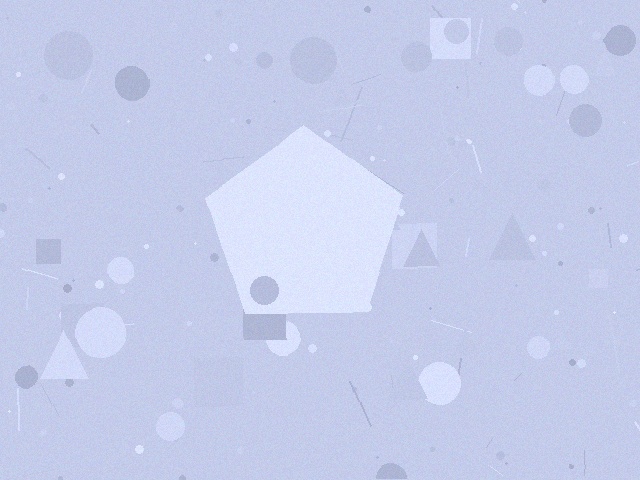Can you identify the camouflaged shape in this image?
The camouflaged shape is a pentagon.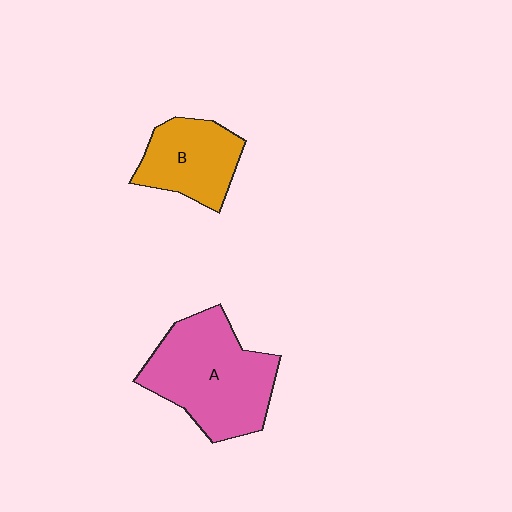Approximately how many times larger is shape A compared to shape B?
Approximately 1.7 times.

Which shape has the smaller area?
Shape B (orange).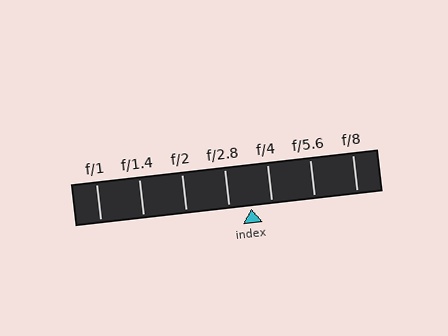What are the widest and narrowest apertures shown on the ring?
The widest aperture shown is f/1 and the narrowest is f/8.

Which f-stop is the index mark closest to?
The index mark is closest to f/4.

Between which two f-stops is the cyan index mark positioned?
The index mark is between f/2.8 and f/4.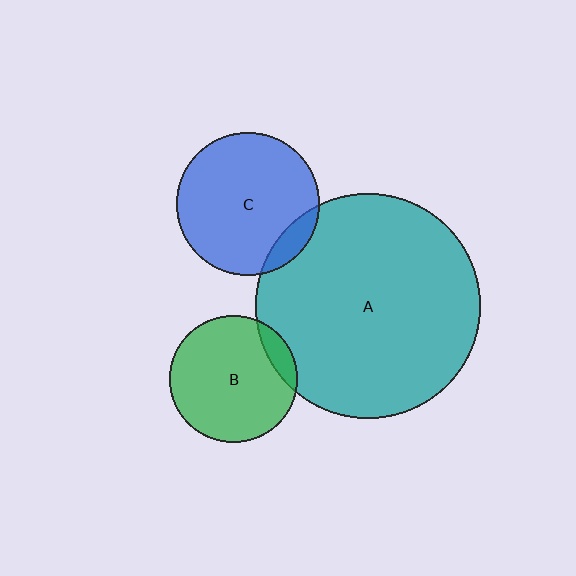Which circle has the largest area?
Circle A (teal).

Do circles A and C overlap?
Yes.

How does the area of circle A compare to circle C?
Approximately 2.5 times.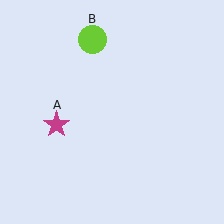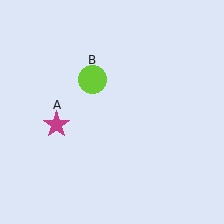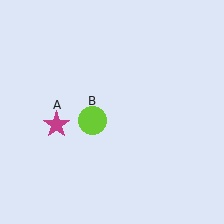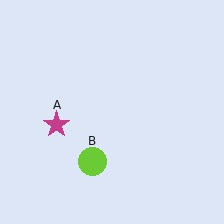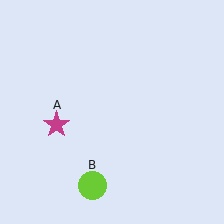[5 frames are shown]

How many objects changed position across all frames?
1 object changed position: lime circle (object B).